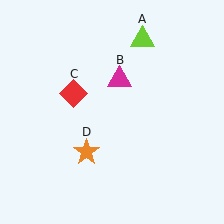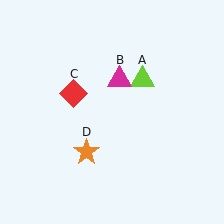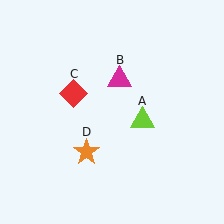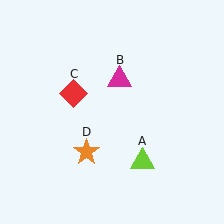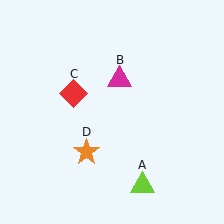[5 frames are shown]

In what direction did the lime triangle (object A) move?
The lime triangle (object A) moved down.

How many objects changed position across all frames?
1 object changed position: lime triangle (object A).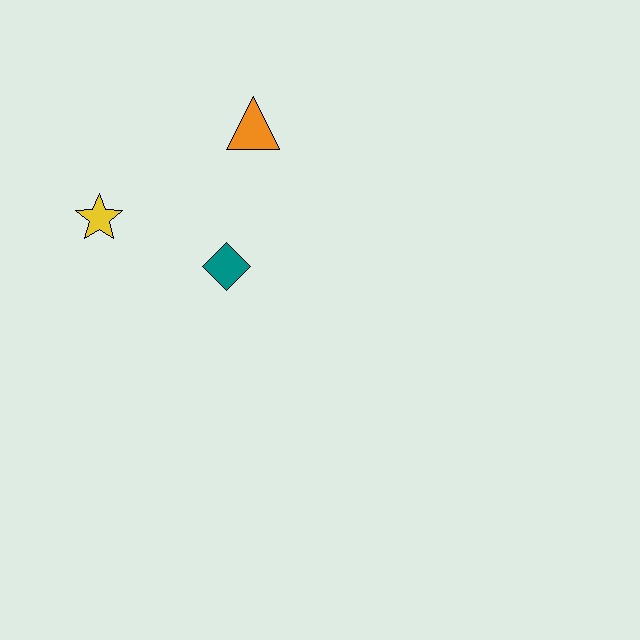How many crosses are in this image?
There are no crosses.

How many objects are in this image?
There are 3 objects.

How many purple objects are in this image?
There are no purple objects.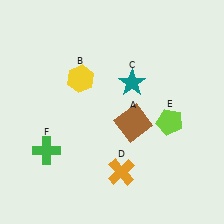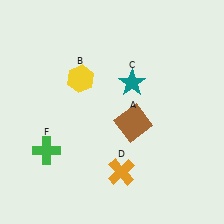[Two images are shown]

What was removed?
The lime pentagon (E) was removed in Image 2.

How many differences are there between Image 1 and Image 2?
There is 1 difference between the two images.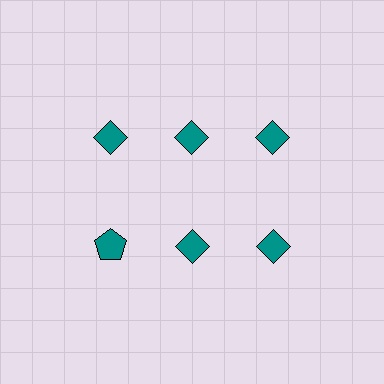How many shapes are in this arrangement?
There are 6 shapes arranged in a grid pattern.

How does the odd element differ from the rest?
It has a different shape: pentagon instead of diamond.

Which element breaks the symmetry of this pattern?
The teal pentagon in the second row, leftmost column breaks the symmetry. All other shapes are teal diamonds.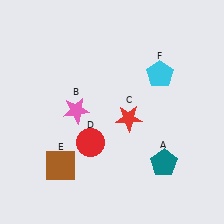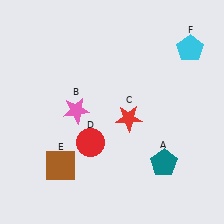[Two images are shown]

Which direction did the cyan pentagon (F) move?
The cyan pentagon (F) moved right.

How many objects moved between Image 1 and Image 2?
1 object moved between the two images.